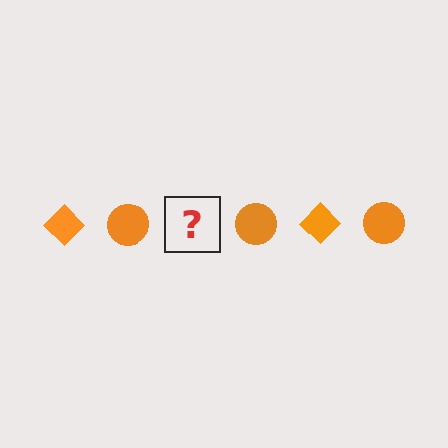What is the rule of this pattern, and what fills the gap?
The rule is that the pattern cycles through diamond, circle shapes in orange. The gap should be filled with an orange diamond.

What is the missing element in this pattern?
The missing element is an orange diamond.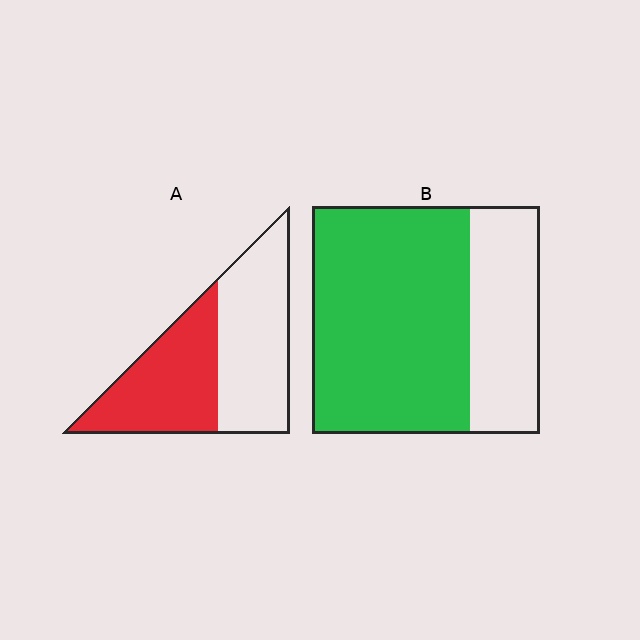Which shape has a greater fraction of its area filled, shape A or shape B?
Shape B.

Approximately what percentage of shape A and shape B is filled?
A is approximately 45% and B is approximately 70%.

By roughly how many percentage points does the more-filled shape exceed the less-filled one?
By roughly 20 percentage points (B over A).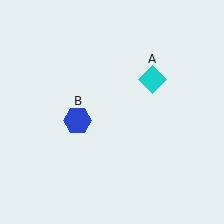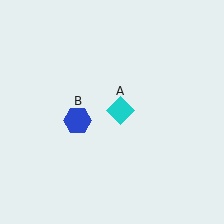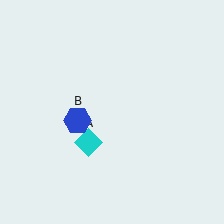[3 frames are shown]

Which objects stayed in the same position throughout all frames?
Blue hexagon (object B) remained stationary.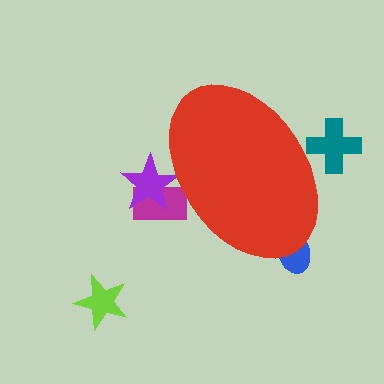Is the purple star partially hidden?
Yes, the purple star is partially hidden behind the red ellipse.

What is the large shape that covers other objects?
A red ellipse.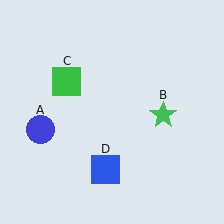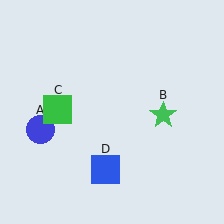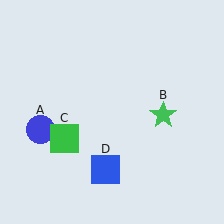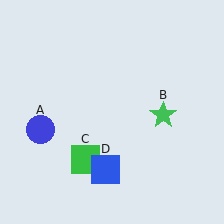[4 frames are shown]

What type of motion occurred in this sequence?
The green square (object C) rotated counterclockwise around the center of the scene.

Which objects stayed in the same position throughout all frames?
Blue circle (object A) and green star (object B) and blue square (object D) remained stationary.